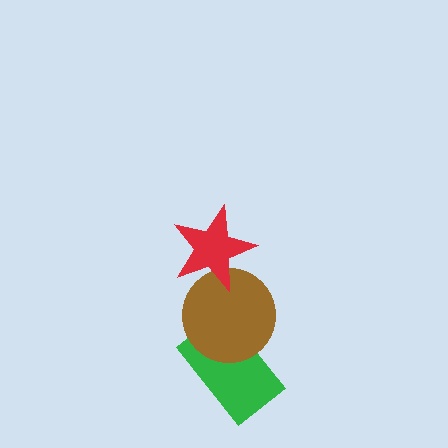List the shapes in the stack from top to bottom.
From top to bottom: the red star, the brown circle, the green rectangle.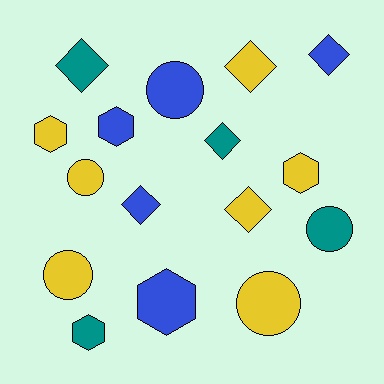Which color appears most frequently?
Yellow, with 7 objects.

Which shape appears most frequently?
Diamond, with 6 objects.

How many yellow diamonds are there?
There are 2 yellow diamonds.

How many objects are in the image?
There are 16 objects.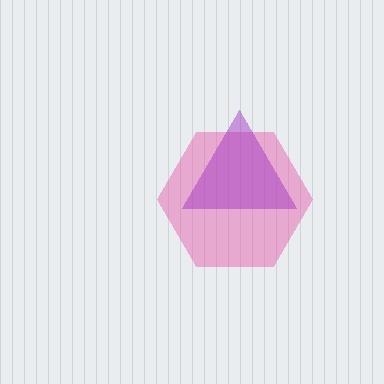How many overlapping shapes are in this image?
There are 2 overlapping shapes in the image.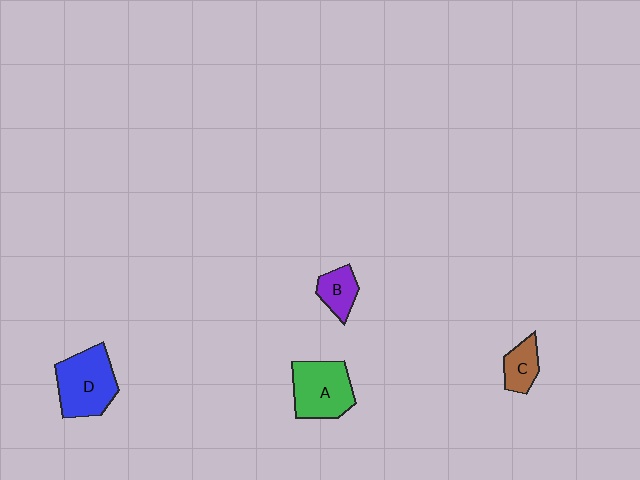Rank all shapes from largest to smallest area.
From largest to smallest: D (blue), A (green), C (brown), B (purple).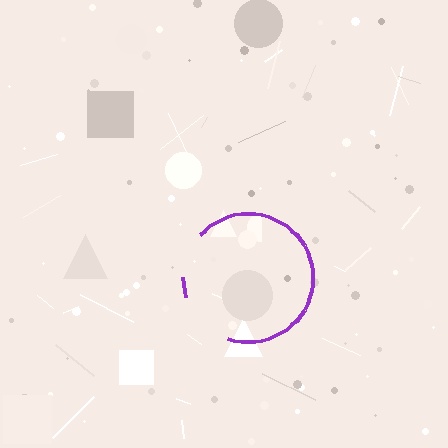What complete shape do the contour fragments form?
The contour fragments form a circle.